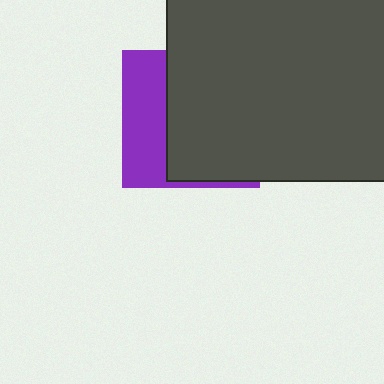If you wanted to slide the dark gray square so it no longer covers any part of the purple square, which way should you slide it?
Slide it right — that is the most direct way to separate the two shapes.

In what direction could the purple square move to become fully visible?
The purple square could move left. That would shift it out from behind the dark gray square entirely.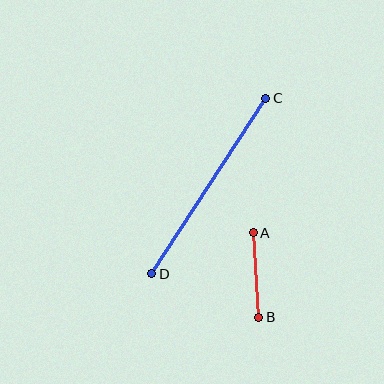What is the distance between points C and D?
The distance is approximately 209 pixels.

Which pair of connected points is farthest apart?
Points C and D are farthest apart.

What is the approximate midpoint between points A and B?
The midpoint is at approximately (256, 275) pixels.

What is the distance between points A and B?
The distance is approximately 85 pixels.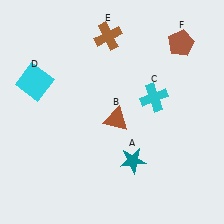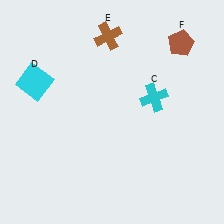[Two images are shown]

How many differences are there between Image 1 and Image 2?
There are 2 differences between the two images.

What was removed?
The teal star (A), the brown triangle (B) were removed in Image 2.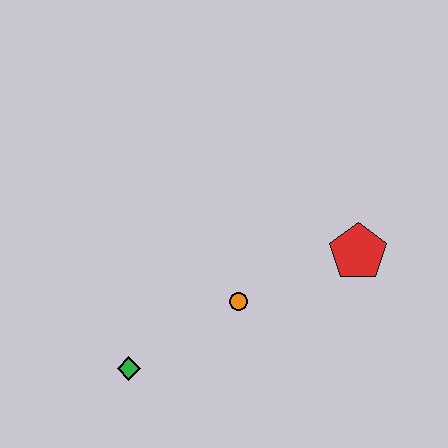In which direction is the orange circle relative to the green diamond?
The orange circle is to the right of the green diamond.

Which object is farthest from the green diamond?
The red pentagon is farthest from the green diamond.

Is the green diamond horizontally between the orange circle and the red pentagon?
No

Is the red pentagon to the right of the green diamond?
Yes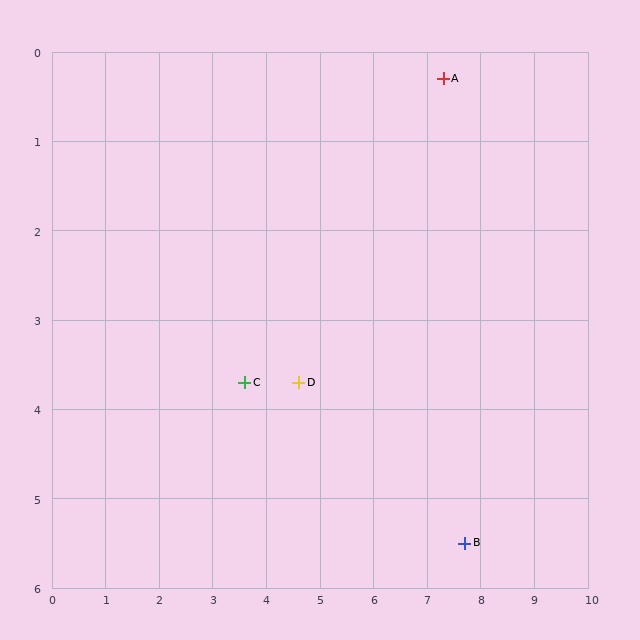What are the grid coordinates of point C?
Point C is at approximately (3.6, 3.7).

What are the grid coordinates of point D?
Point D is at approximately (4.6, 3.7).